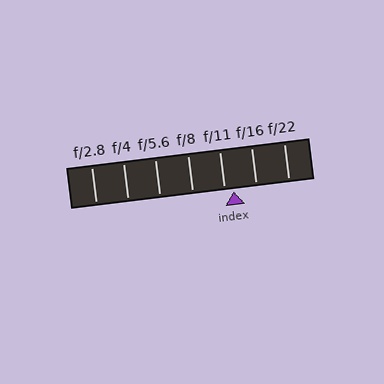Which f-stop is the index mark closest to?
The index mark is closest to f/11.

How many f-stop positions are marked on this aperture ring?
There are 7 f-stop positions marked.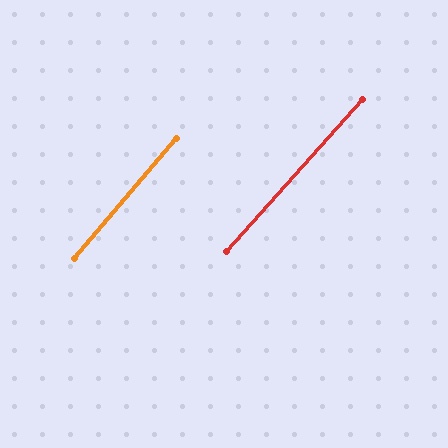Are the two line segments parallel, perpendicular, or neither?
Parallel — their directions differ by only 1.6°.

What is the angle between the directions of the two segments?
Approximately 2 degrees.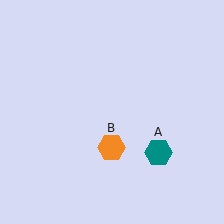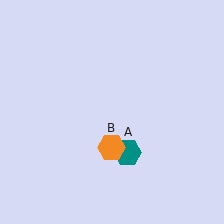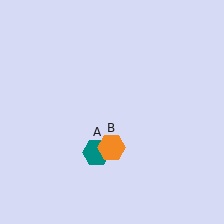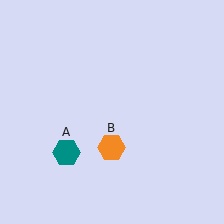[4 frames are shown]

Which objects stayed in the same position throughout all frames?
Orange hexagon (object B) remained stationary.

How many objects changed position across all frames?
1 object changed position: teal hexagon (object A).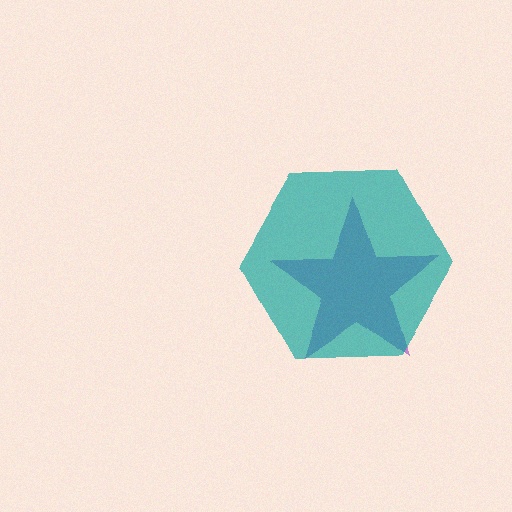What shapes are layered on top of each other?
The layered shapes are: a purple star, a teal hexagon.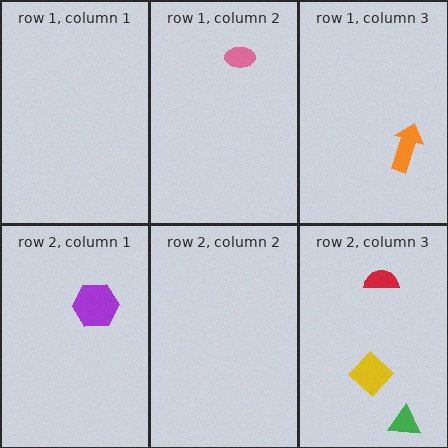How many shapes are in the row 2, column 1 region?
1.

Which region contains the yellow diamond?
The row 2, column 3 region.